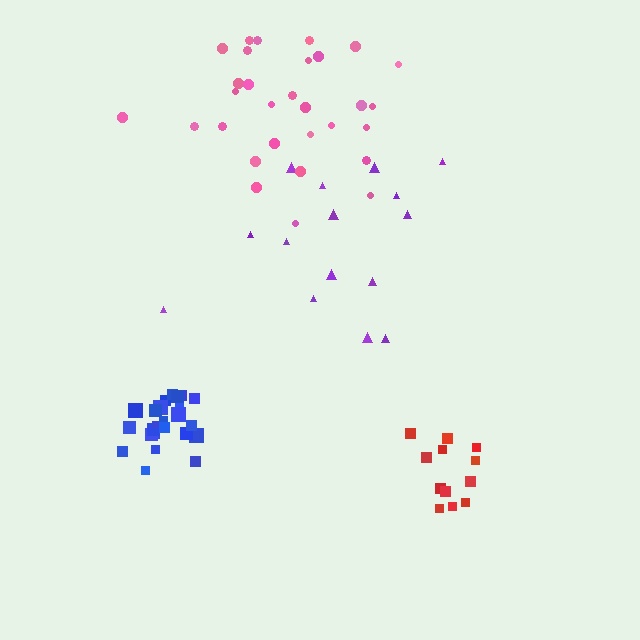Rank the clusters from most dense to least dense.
blue, red, pink, purple.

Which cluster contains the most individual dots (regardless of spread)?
Pink (30).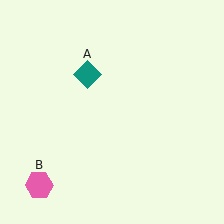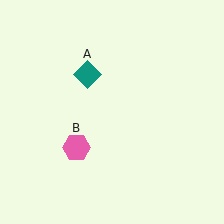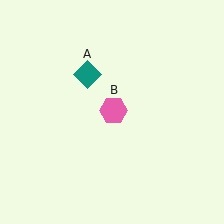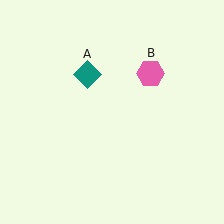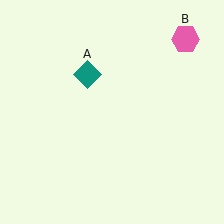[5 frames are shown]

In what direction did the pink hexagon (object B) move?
The pink hexagon (object B) moved up and to the right.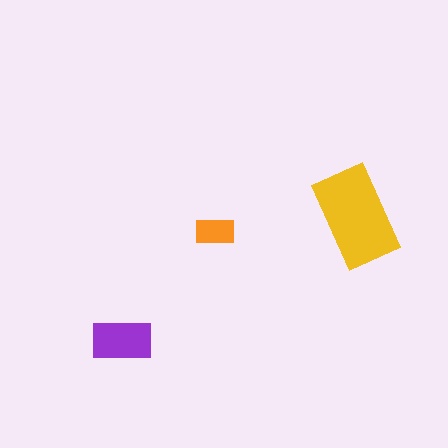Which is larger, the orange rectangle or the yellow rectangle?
The yellow one.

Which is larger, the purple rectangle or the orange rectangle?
The purple one.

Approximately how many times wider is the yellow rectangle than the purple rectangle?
About 1.5 times wider.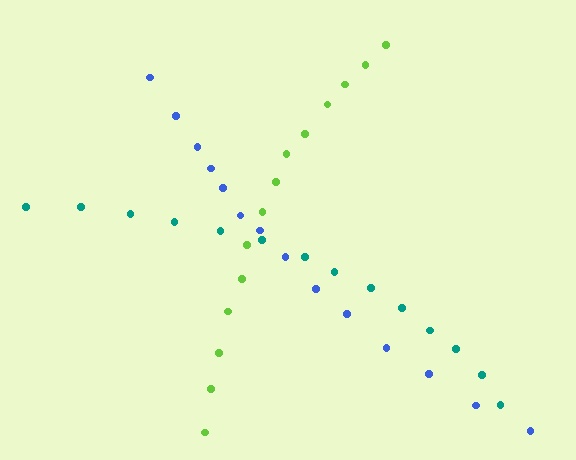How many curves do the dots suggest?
There are 3 distinct paths.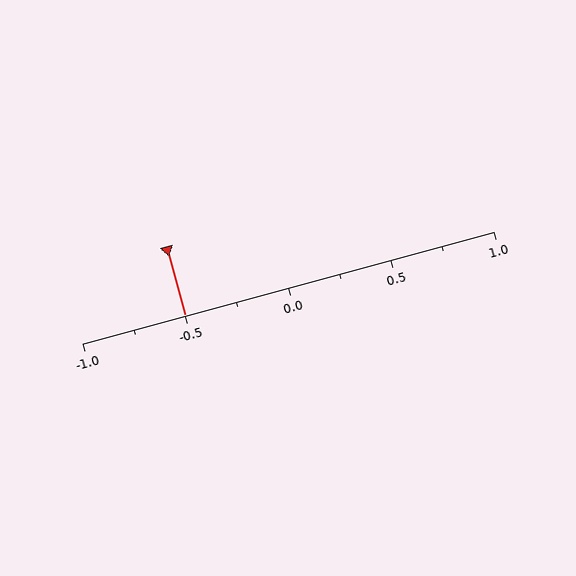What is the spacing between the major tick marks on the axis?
The major ticks are spaced 0.5 apart.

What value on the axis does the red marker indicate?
The marker indicates approximately -0.5.